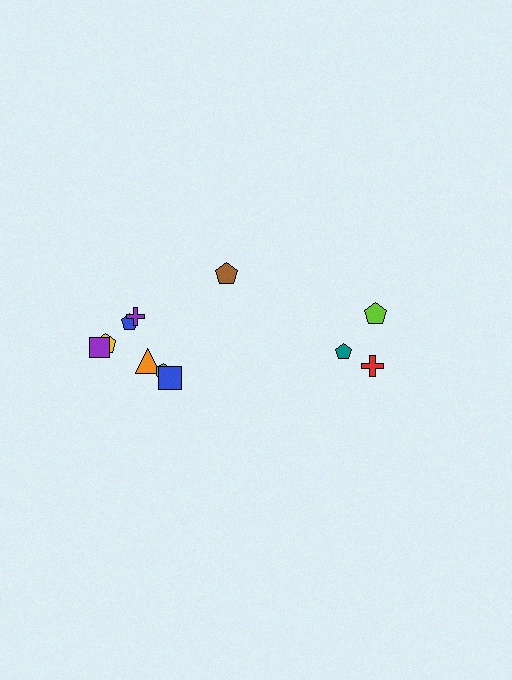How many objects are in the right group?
There are 3 objects.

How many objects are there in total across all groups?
There are 11 objects.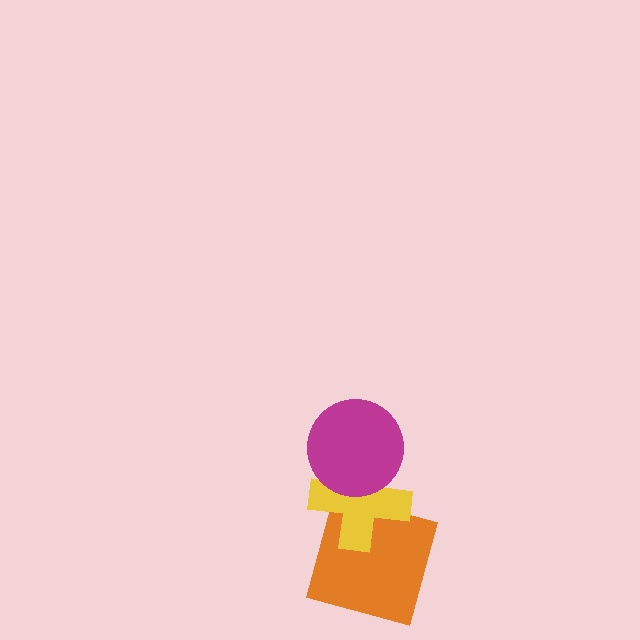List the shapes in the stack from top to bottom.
From top to bottom: the magenta circle, the yellow cross, the orange square.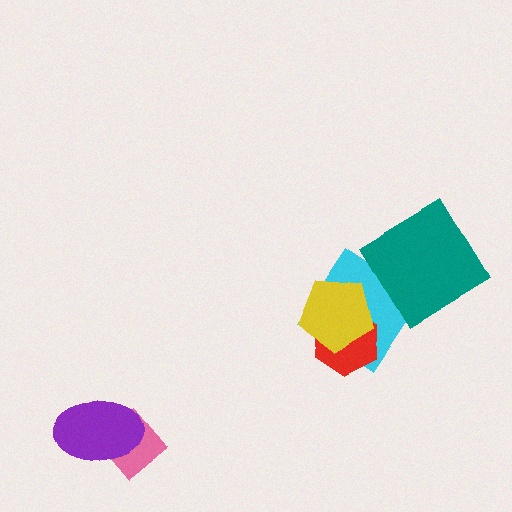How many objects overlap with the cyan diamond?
3 objects overlap with the cyan diamond.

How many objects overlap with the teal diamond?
1 object overlaps with the teal diamond.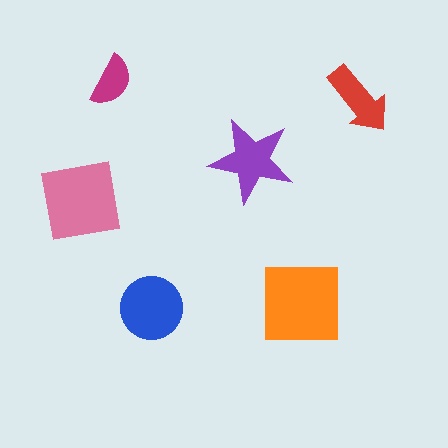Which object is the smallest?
The magenta semicircle.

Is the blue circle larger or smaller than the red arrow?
Larger.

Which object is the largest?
The orange square.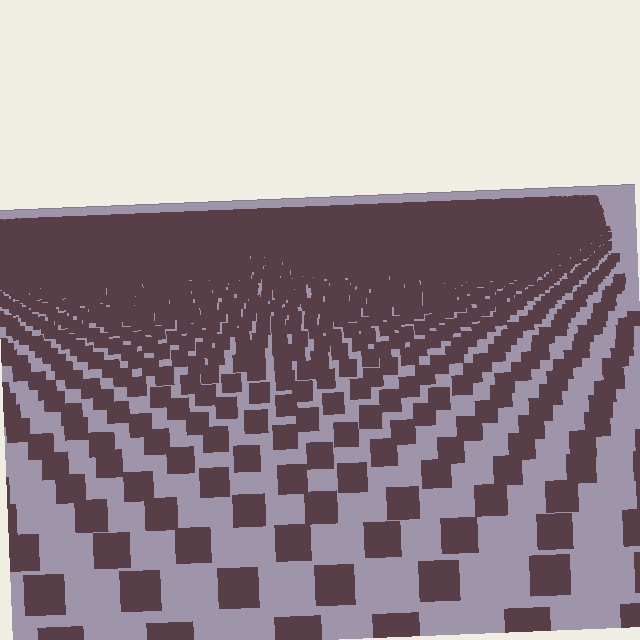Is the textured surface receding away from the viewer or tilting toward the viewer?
The surface is receding away from the viewer. Texture elements get smaller and denser toward the top.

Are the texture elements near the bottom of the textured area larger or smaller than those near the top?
Larger. Near the bottom, elements are closer to the viewer and appear at a bigger on-screen size.